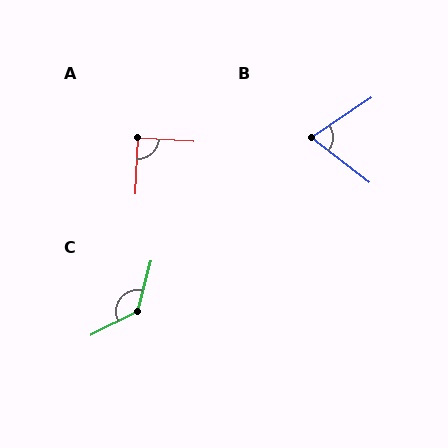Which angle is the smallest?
B, at approximately 72 degrees.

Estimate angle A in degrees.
Approximately 90 degrees.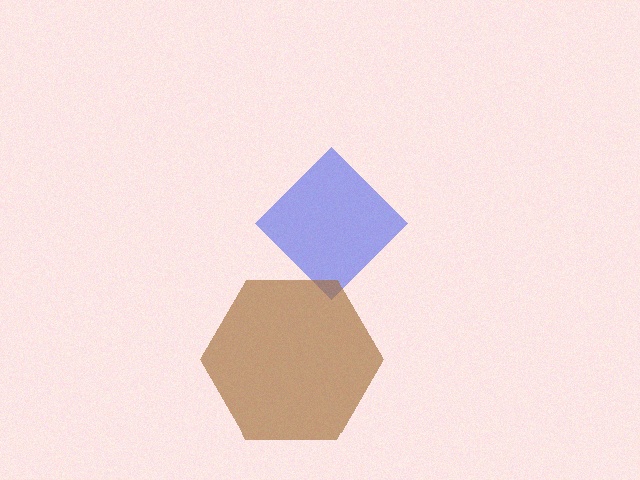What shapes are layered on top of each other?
The layered shapes are: a blue diamond, a brown hexagon.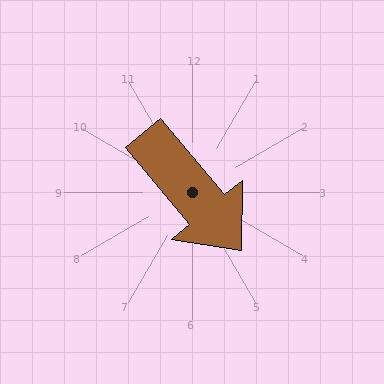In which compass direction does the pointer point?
Southeast.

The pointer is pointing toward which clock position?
Roughly 5 o'clock.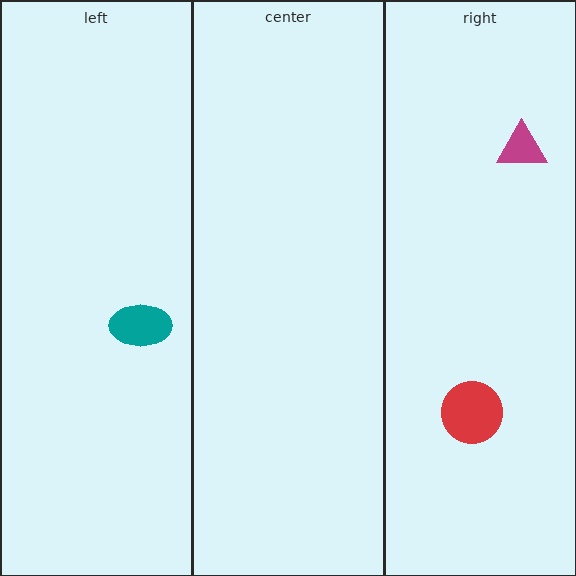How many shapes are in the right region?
2.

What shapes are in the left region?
The teal ellipse.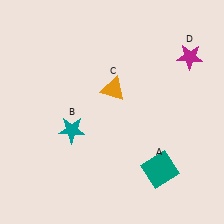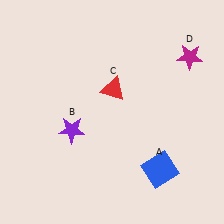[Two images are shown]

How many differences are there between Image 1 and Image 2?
There are 3 differences between the two images.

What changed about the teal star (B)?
In Image 1, B is teal. In Image 2, it changed to purple.